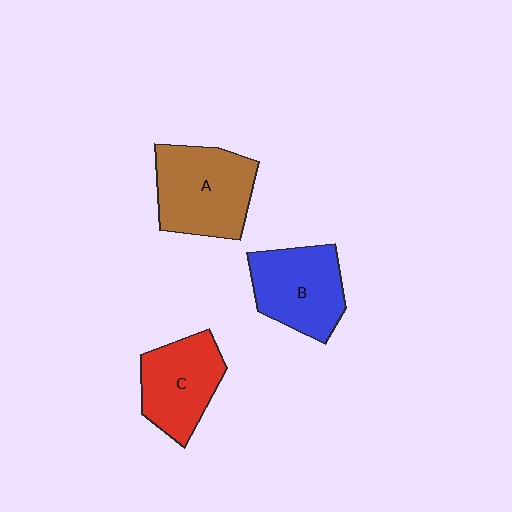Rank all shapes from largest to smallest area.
From largest to smallest: A (brown), B (blue), C (red).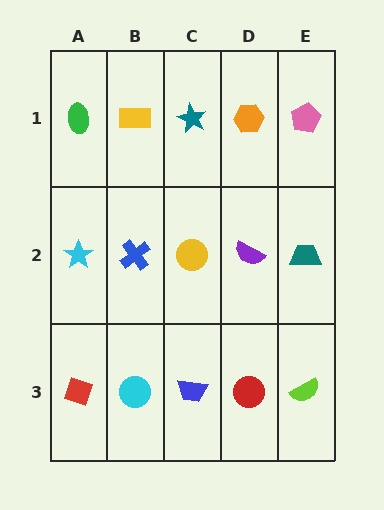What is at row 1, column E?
A pink pentagon.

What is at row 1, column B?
A yellow rectangle.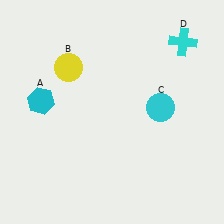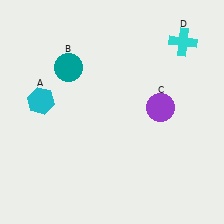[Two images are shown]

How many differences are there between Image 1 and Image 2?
There are 2 differences between the two images.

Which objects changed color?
B changed from yellow to teal. C changed from cyan to purple.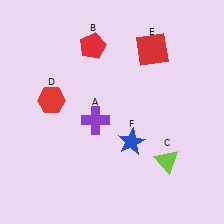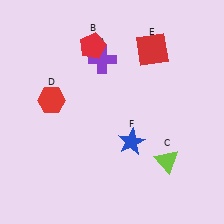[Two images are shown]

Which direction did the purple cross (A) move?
The purple cross (A) moved up.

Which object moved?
The purple cross (A) moved up.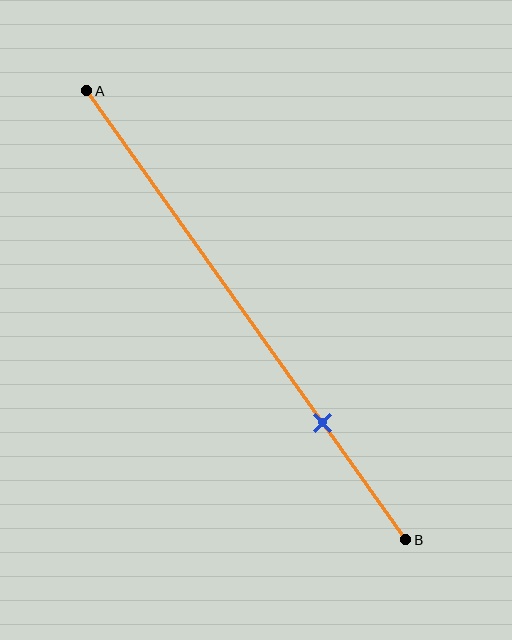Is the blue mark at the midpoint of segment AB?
No, the mark is at about 75% from A, not at the 50% midpoint.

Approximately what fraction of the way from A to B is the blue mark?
The blue mark is approximately 75% of the way from A to B.